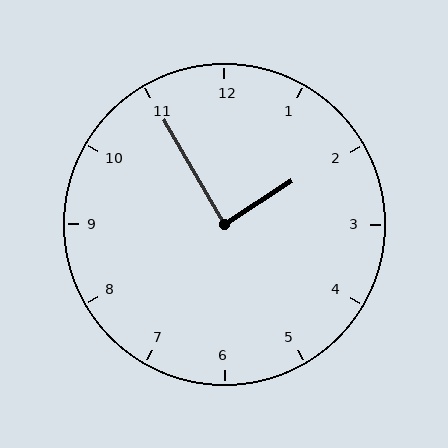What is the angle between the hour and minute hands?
Approximately 88 degrees.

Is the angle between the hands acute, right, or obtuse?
It is right.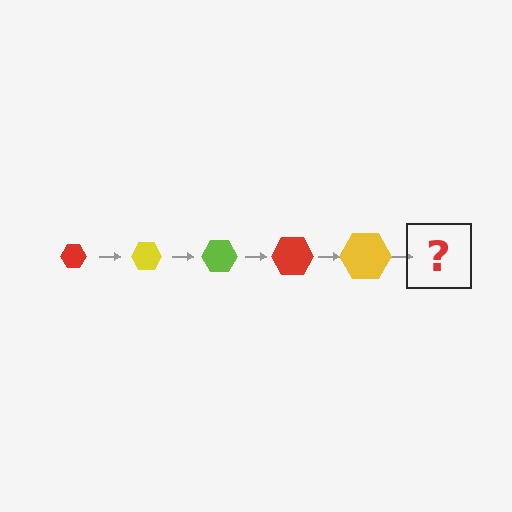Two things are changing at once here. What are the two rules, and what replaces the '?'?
The two rules are that the hexagon grows larger each step and the color cycles through red, yellow, and lime. The '?' should be a lime hexagon, larger than the previous one.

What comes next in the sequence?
The next element should be a lime hexagon, larger than the previous one.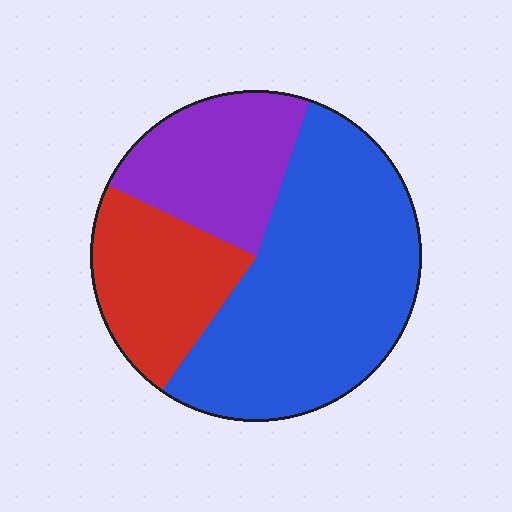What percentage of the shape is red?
Red covers roughly 20% of the shape.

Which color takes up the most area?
Blue, at roughly 55%.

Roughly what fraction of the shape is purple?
Purple covers roughly 25% of the shape.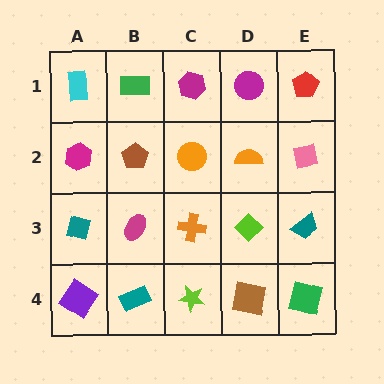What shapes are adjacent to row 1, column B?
A brown pentagon (row 2, column B), a cyan rectangle (row 1, column A), a magenta hexagon (row 1, column C).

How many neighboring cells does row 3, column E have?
3.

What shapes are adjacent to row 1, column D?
An orange semicircle (row 2, column D), a magenta hexagon (row 1, column C), a red pentagon (row 1, column E).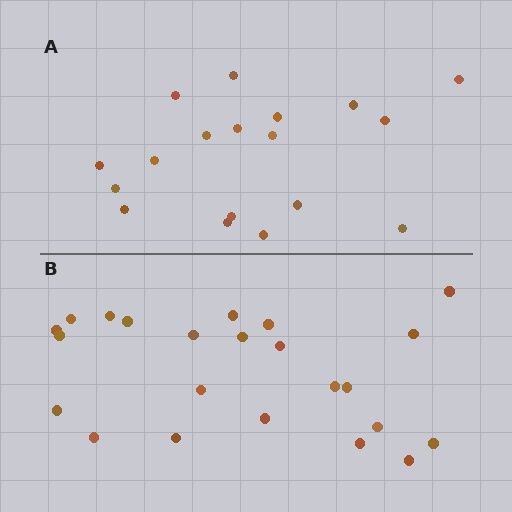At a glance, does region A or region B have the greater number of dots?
Region B (the bottom region) has more dots.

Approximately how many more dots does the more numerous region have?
Region B has about 5 more dots than region A.